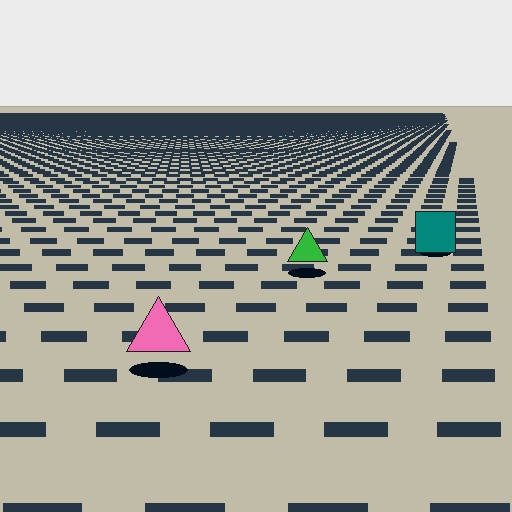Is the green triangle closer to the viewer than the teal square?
Yes. The green triangle is closer — you can tell from the texture gradient: the ground texture is coarser near it.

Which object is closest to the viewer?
The pink triangle is closest. The texture marks near it are larger and more spread out.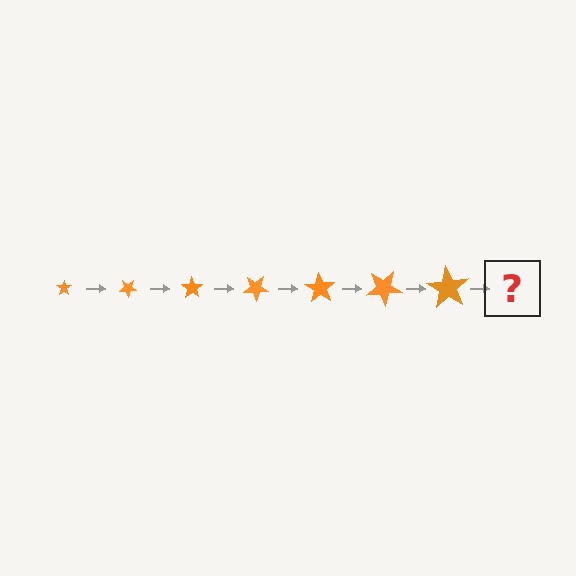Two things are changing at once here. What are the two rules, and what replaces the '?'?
The two rules are that the star grows larger each step and it rotates 35 degrees each step. The '?' should be a star, larger than the previous one and rotated 245 degrees from the start.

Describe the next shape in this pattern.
It should be a star, larger than the previous one and rotated 245 degrees from the start.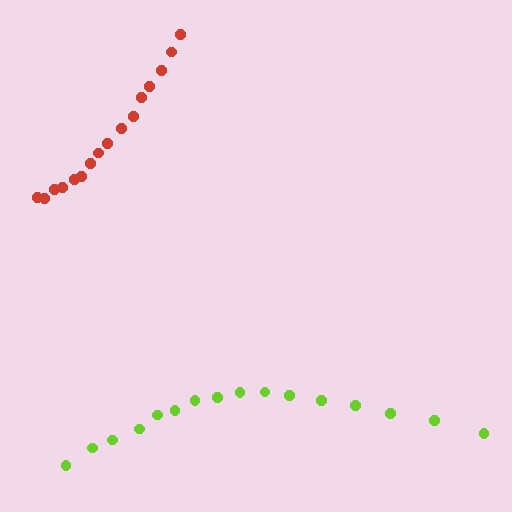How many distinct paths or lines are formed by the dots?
There are 2 distinct paths.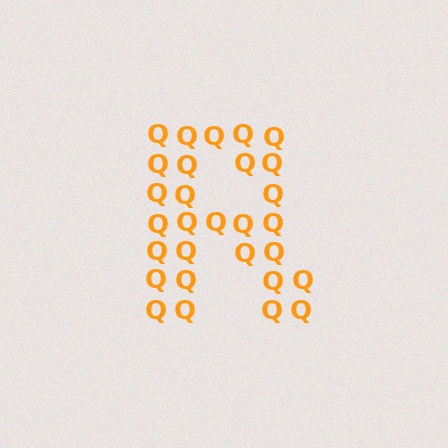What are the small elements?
The small elements are letter Q's.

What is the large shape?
The large shape is the letter R.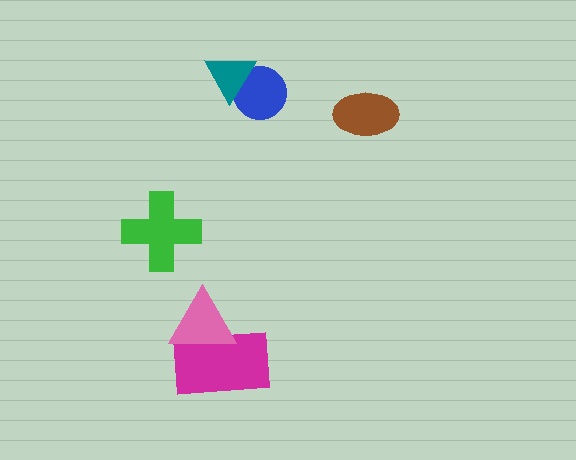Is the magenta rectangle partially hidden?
Yes, it is partially covered by another shape.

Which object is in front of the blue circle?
The teal triangle is in front of the blue circle.